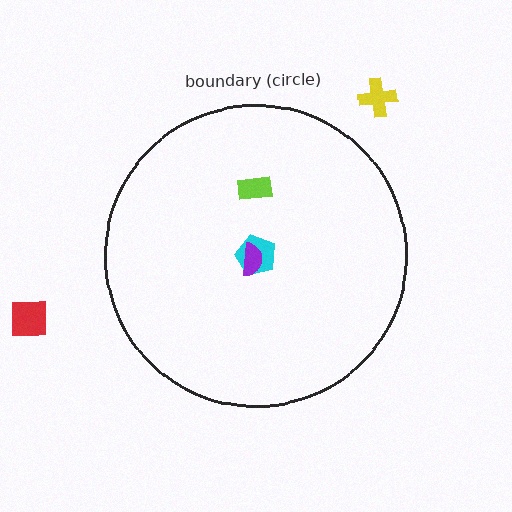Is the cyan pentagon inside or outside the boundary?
Inside.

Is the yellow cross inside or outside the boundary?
Outside.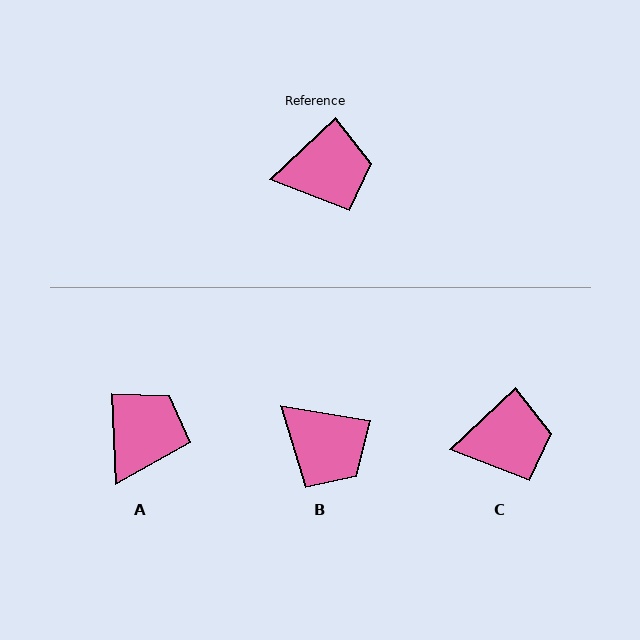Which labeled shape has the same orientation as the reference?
C.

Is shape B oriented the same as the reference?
No, it is off by about 52 degrees.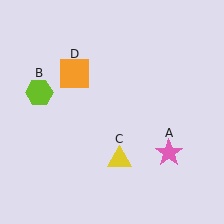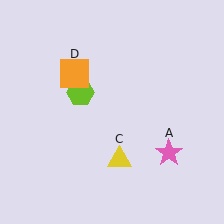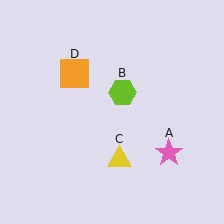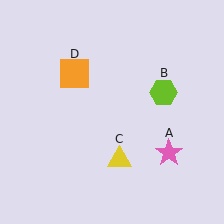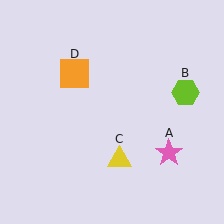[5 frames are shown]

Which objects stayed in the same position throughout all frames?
Pink star (object A) and yellow triangle (object C) and orange square (object D) remained stationary.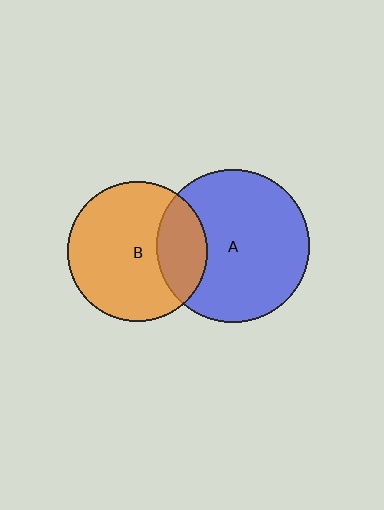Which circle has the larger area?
Circle A (blue).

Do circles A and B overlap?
Yes.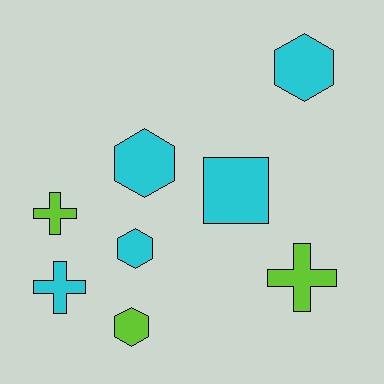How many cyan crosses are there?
There is 1 cyan cross.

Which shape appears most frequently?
Hexagon, with 4 objects.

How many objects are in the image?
There are 8 objects.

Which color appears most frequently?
Cyan, with 5 objects.